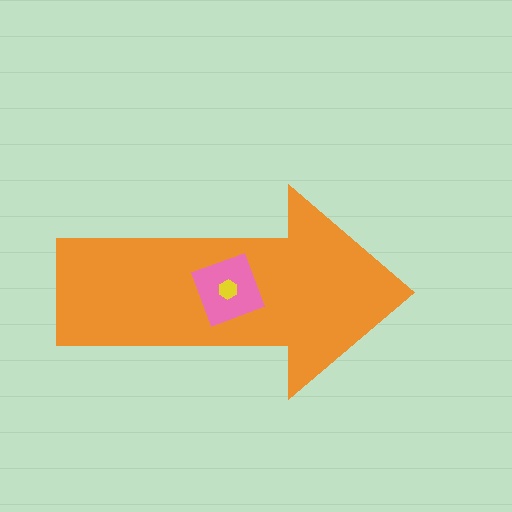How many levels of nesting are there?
3.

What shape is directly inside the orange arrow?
The pink diamond.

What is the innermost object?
The yellow hexagon.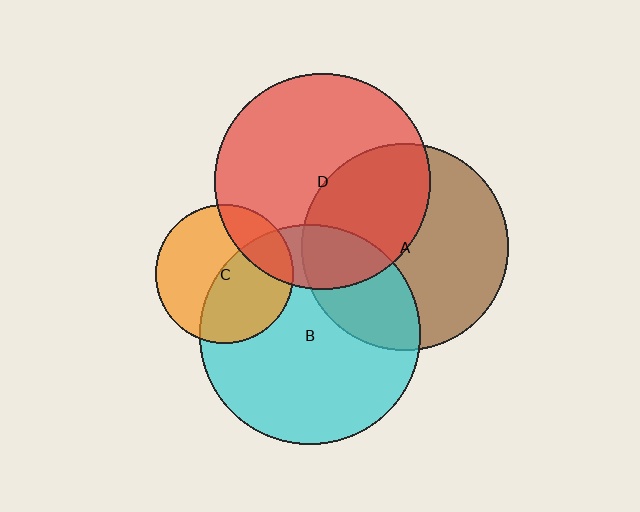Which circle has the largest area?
Circle B (cyan).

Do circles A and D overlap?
Yes.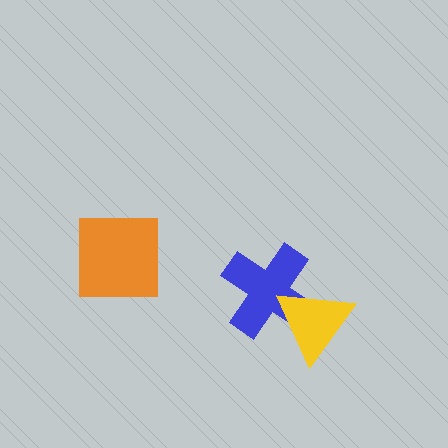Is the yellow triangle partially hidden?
No, no other shape covers it.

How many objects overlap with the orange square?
0 objects overlap with the orange square.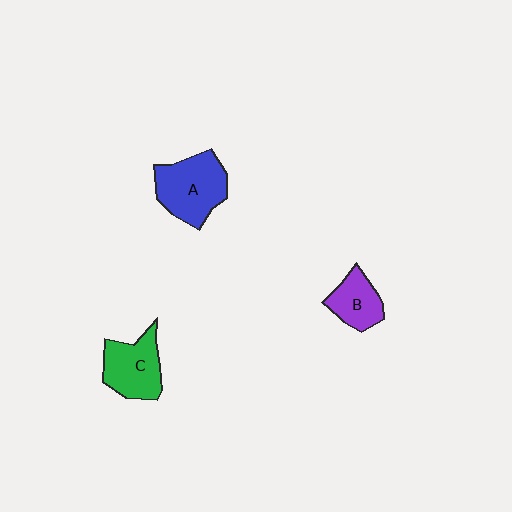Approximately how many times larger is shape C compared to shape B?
Approximately 1.4 times.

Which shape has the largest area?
Shape A (blue).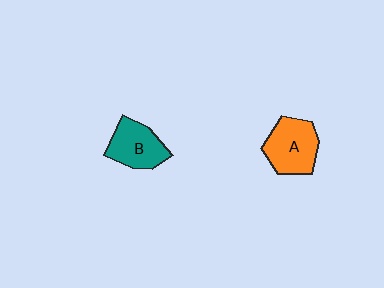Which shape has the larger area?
Shape A (orange).